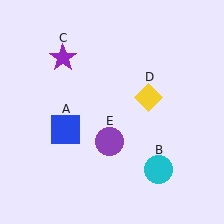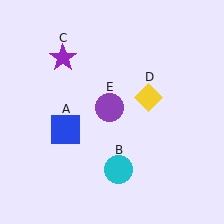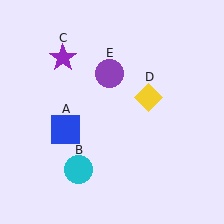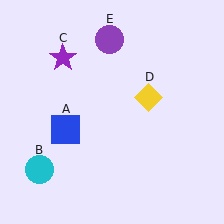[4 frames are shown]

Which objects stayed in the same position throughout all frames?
Blue square (object A) and purple star (object C) and yellow diamond (object D) remained stationary.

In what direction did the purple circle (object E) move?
The purple circle (object E) moved up.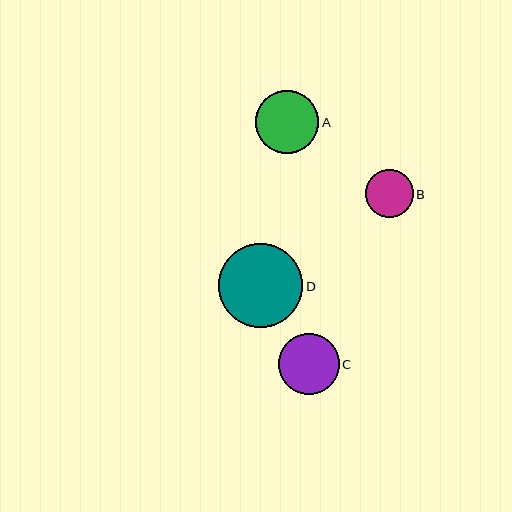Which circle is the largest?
Circle D is the largest with a size of approximately 85 pixels.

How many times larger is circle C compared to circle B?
Circle C is approximately 1.3 times the size of circle B.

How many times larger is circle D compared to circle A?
Circle D is approximately 1.3 times the size of circle A.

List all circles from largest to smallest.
From largest to smallest: D, A, C, B.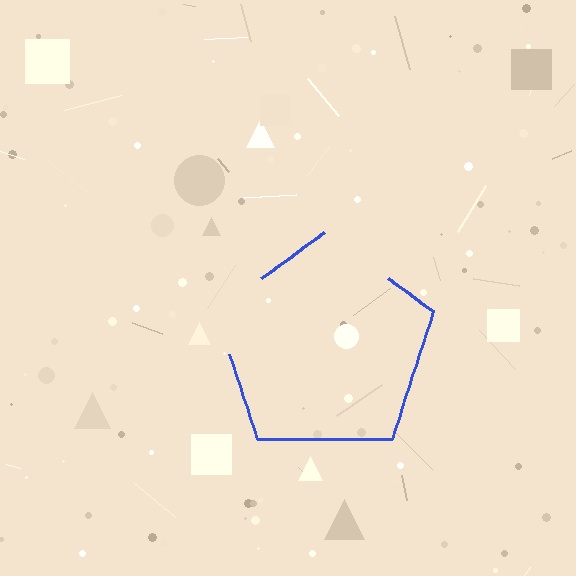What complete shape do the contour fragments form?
The contour fragments form a pentagon.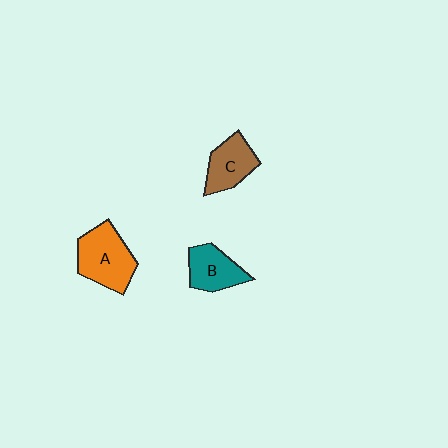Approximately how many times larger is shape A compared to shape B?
Approximately 1.4 times.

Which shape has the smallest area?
Shape B (teal).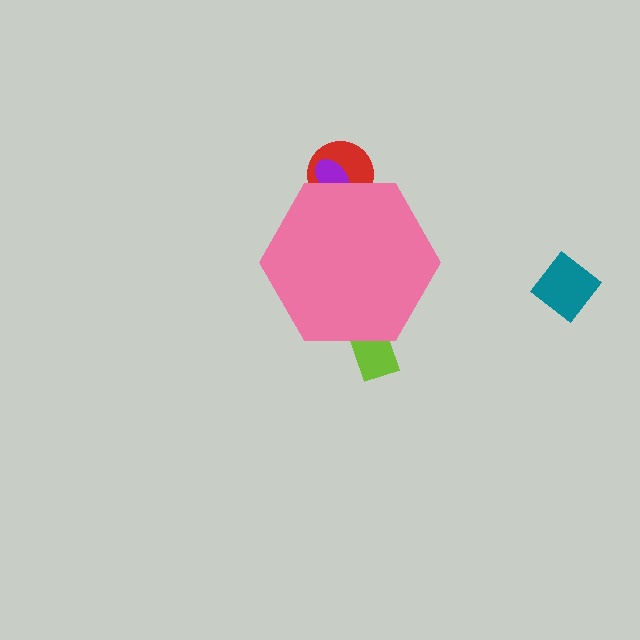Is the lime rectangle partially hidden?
Yes, the lime rectangle is partially hidden behind the pink hexagon.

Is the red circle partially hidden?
Yes, the red circle is partially hidden behind the pink hexagon.